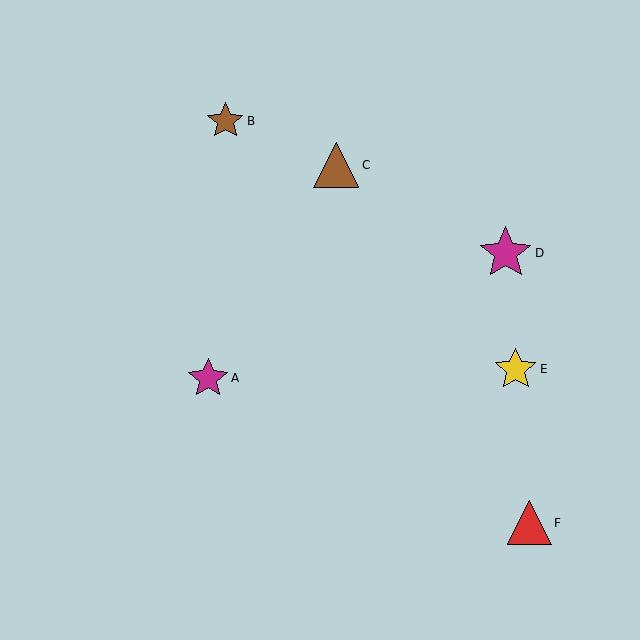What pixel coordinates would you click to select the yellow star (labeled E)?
Click at (516, 369) to select the yellow star E.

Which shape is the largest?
The magenta star (labeled D) is the largest.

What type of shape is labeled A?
Shape A is a magenta star.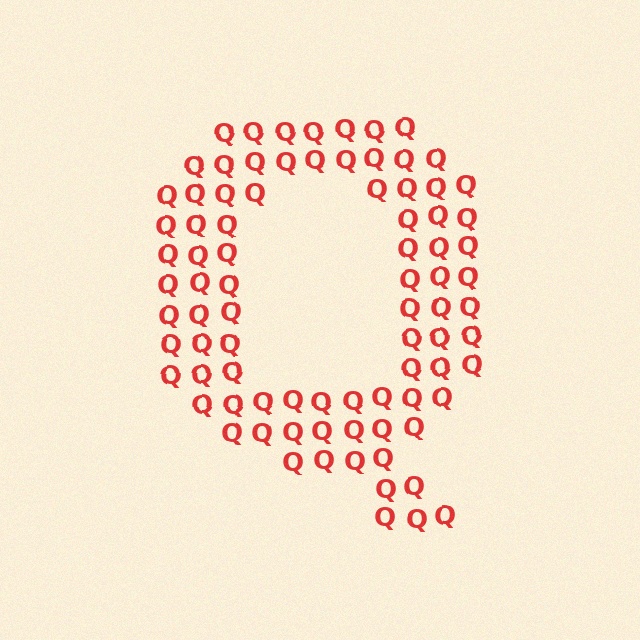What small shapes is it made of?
It is made of small letter Q's.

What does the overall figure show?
The overall figure shows the letter Q.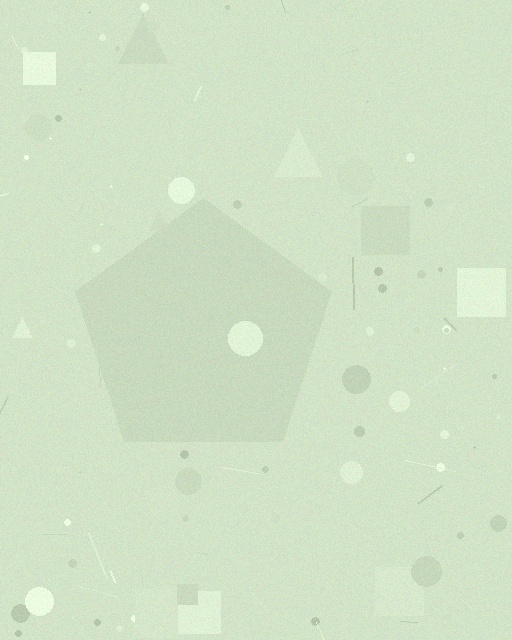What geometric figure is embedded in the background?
A pentagon is embedded in the background.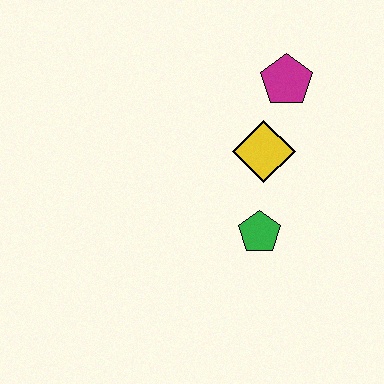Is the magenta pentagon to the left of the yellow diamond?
No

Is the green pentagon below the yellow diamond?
Yes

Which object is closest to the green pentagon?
The yellow diamond is closest to the green pentagon.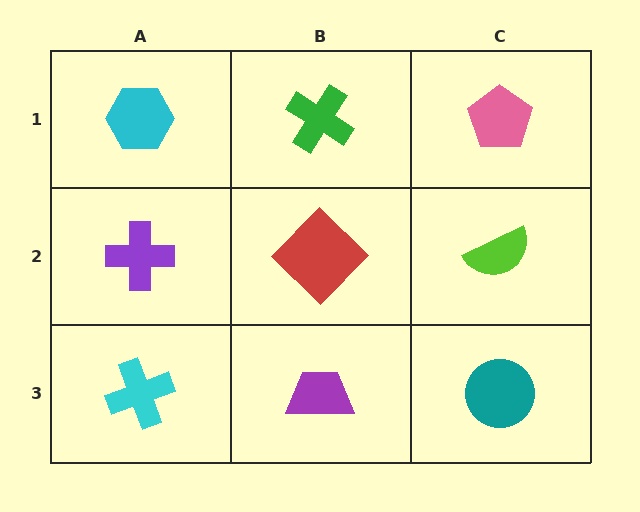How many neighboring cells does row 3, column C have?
2.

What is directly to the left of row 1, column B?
A cyan hexagon.